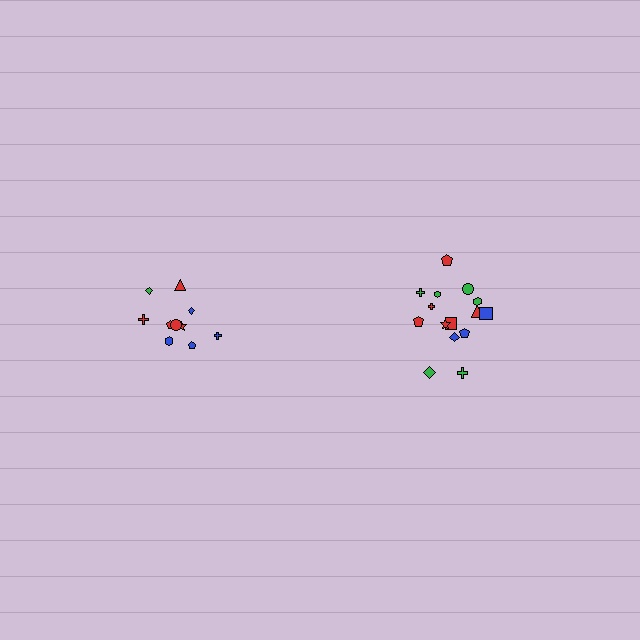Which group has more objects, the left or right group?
The right group.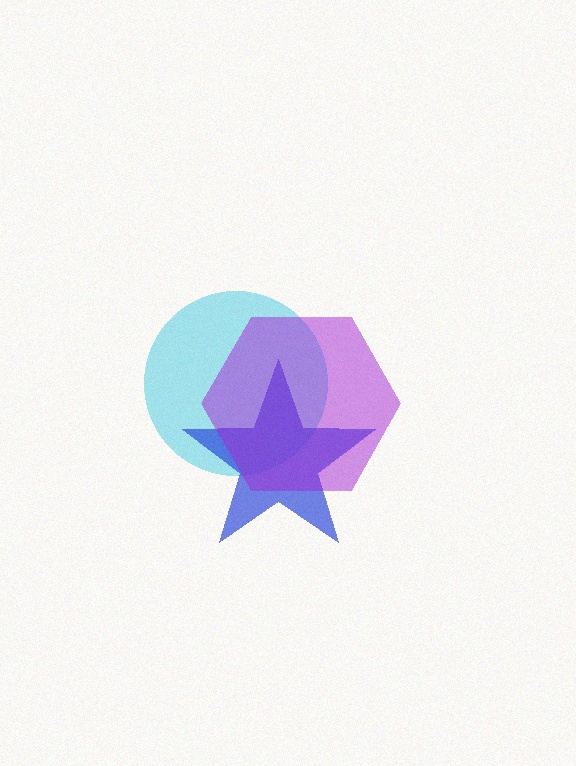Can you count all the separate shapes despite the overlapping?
Yes, there are 3 separate shapes.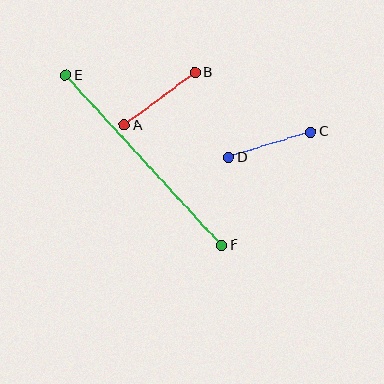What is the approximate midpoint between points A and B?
The midpoint is at approximately (159, 99) pixels.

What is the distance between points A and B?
The distance is approximately 88 pixels.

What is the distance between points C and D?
The distance is approximately 86 pixels.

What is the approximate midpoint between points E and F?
The midpoint is at approximately (144, 160) pixels.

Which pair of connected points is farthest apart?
Points E and F are farthest apart.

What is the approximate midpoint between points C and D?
The midpoint is at approximately (269, 145) pixels.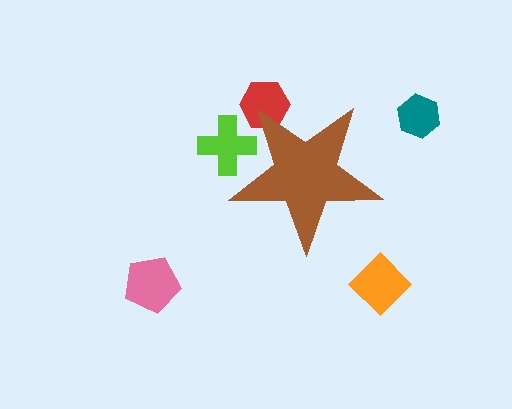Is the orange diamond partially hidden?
No, the orange diamond is fully visible.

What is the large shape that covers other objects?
A brown star.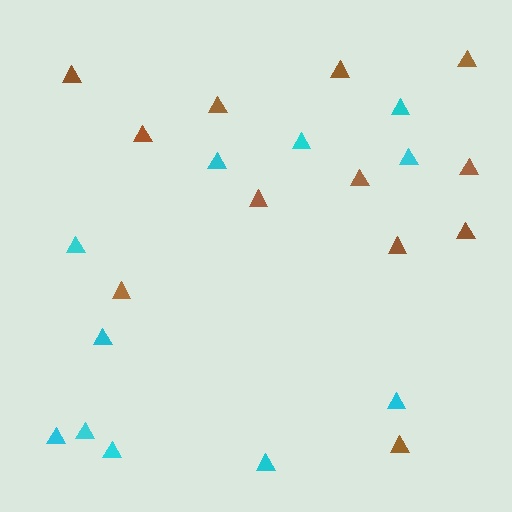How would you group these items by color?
There are 2 groups: one group of cyan triangles (11) and one group of brown triangles (12).